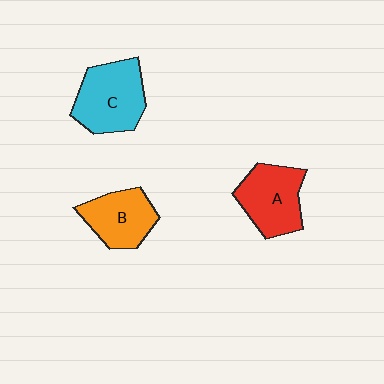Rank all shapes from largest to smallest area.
From largest to smallest: C (cyan), A (red), B (orange).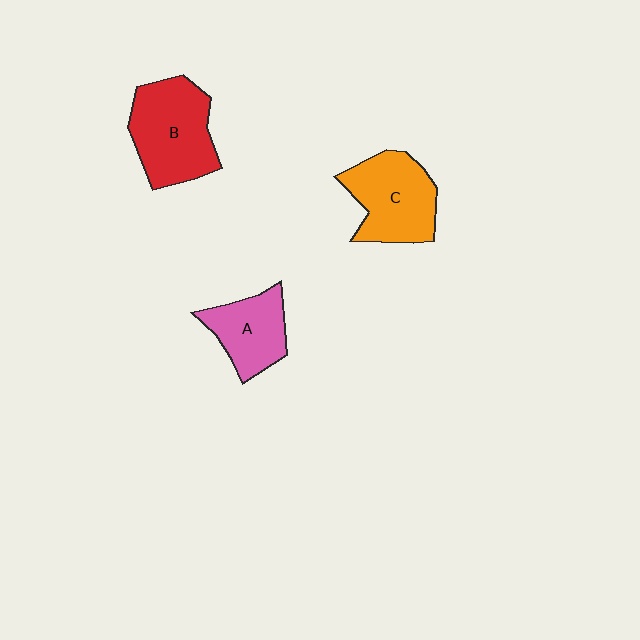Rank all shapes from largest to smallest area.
From largest to smallest: B (red), C (orange), A (pink).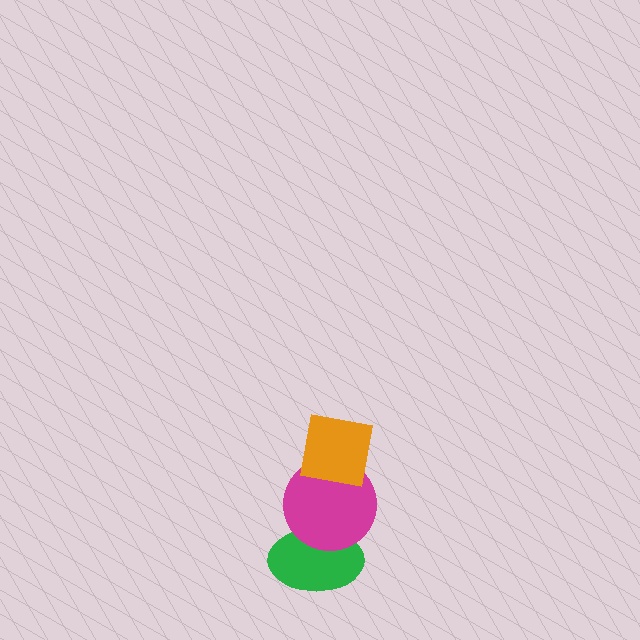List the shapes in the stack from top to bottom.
From top to bottom: the orange square, the magenta circle, the green ellipse.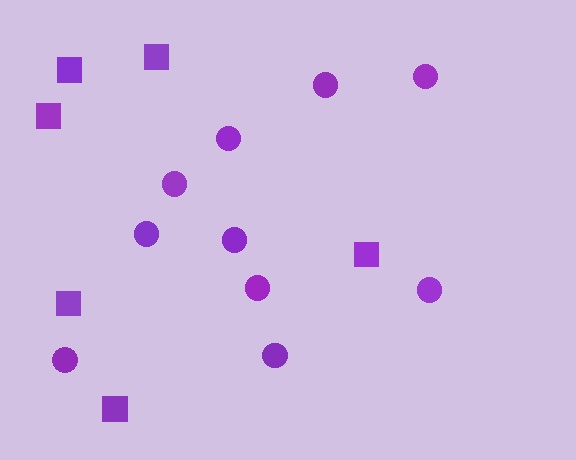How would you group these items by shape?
There are 2 groups: one group of circles (10) and one group of squares (6).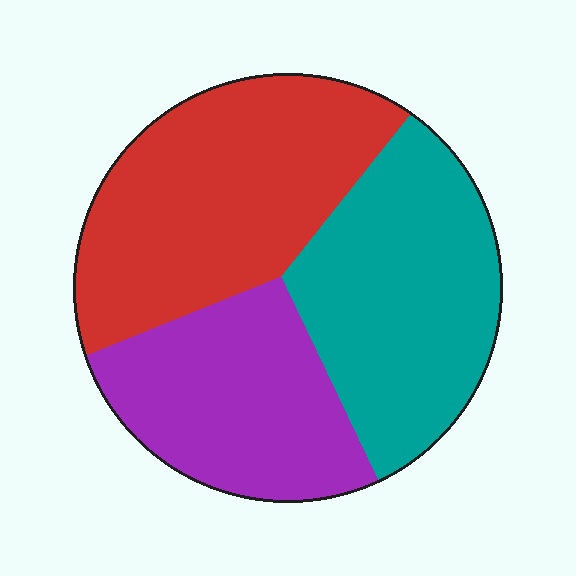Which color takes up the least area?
Purple, at roughly 30%.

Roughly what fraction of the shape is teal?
Teal takes up between a third and a half of the shape.